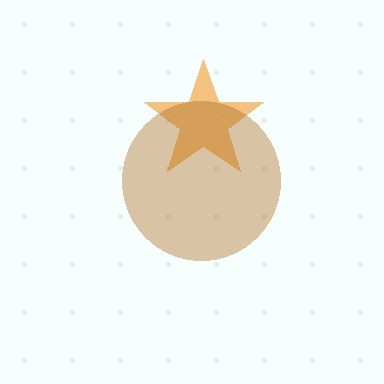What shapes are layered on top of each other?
The layered shapes are: an orange star, a brown circle.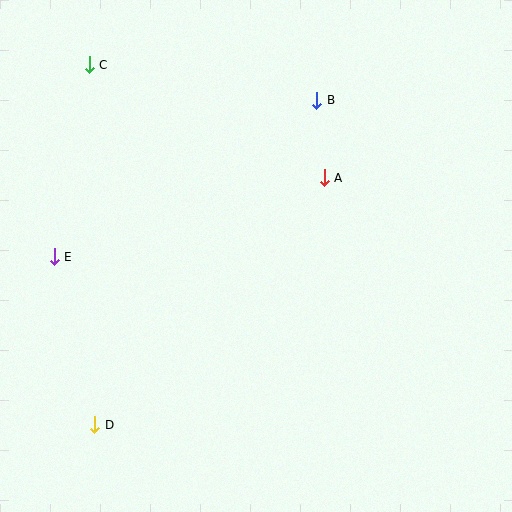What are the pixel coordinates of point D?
Point D is at (95, 425).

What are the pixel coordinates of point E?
Point E is at (54, 257).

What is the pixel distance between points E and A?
The distance between E and A is 282 pixels.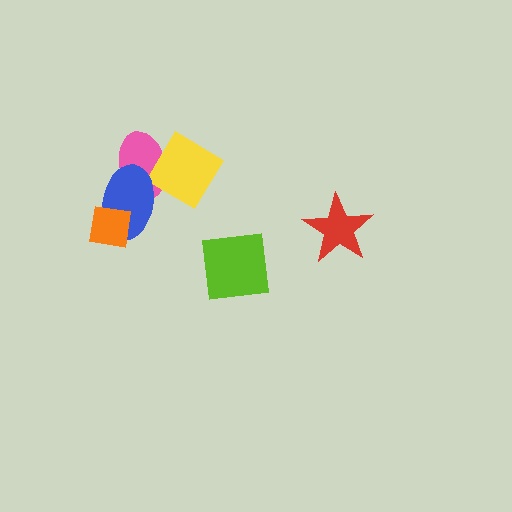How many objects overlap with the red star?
0 objects overlap with the red star.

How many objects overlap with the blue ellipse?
3 objects overlap with the blue ellipse.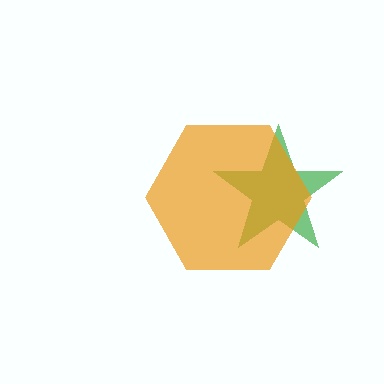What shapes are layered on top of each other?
The layered shapes are: a green star, an orange hexagon.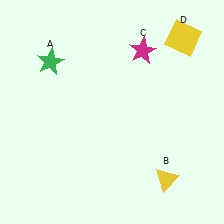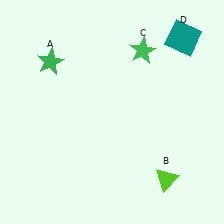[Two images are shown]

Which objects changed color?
B changed from yellow to lime. C changed from magenta to green. D changed from yellow to teal.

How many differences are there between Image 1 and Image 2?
There are 3 differences between the two images.